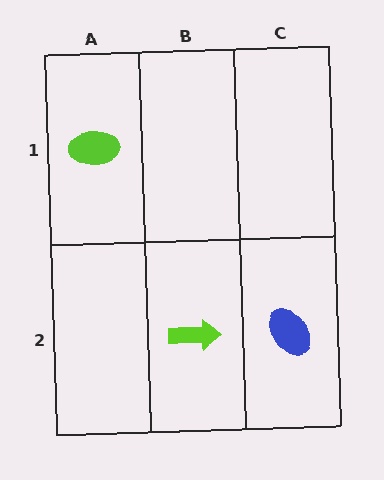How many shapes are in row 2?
2 shapes.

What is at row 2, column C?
A blue ellipse.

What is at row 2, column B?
A lime arrow.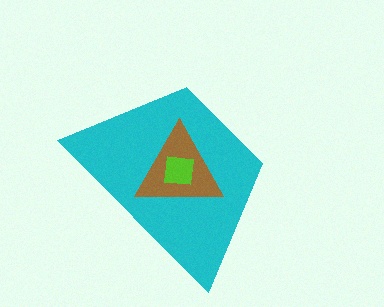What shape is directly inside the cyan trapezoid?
The brown triangle.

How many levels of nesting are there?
3.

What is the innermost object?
The lime square.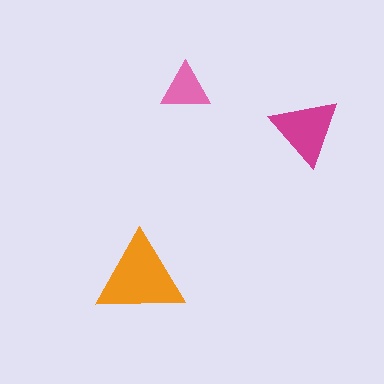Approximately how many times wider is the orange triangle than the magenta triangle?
About 1.5 times wider.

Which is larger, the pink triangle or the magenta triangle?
The magenta one.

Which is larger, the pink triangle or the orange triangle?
The orange one.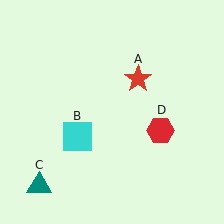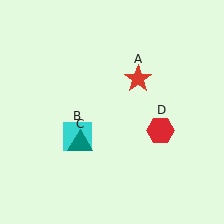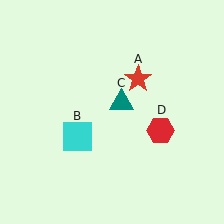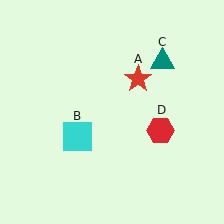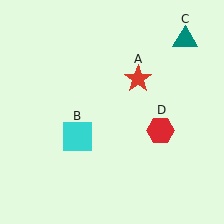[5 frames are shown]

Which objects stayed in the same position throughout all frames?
Red star (object A) and cyan square (object B) and red hexagon (object D) remained stationary.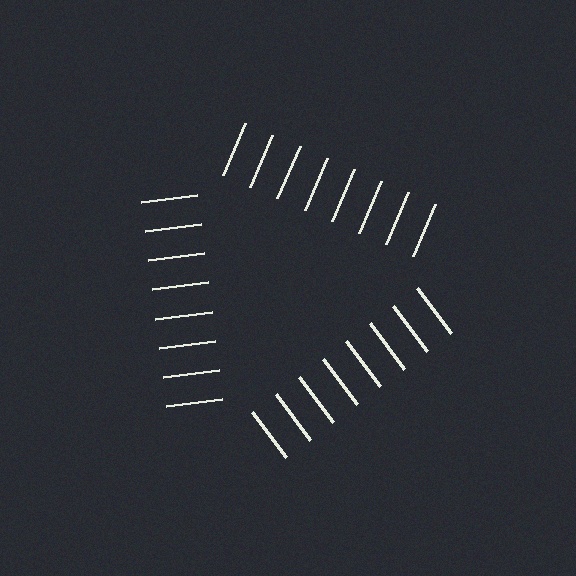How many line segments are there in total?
24 — 8 along each of the 3 edges.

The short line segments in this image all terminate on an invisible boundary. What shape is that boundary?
An illusory triangle — the line segments terminate on its edges but no continuous stroke is drawn.